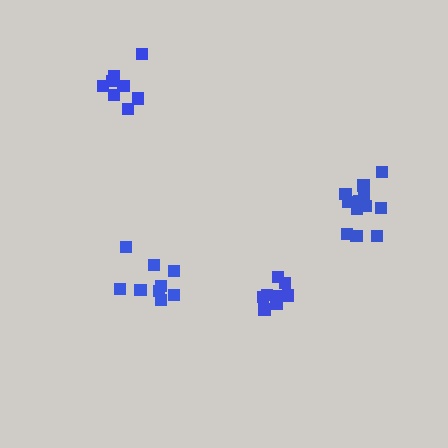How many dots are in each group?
Group 1: 12 dots, Group 2: 10 dots, Group 3: 9 dots, Group 4: 8 dots (39 total).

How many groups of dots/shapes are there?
There are 4 groups.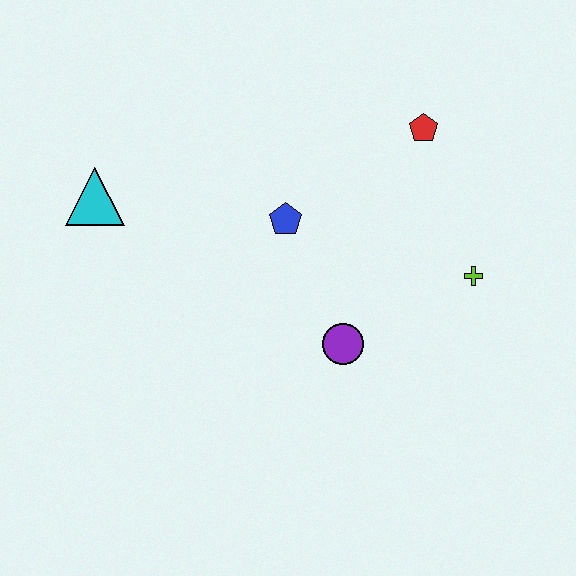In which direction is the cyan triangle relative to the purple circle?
The cyan triangle is to the left of the purple circle.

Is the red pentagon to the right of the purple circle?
Yes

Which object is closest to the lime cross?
The purple circle is closest to the lime cross.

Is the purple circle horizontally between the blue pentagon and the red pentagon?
Yes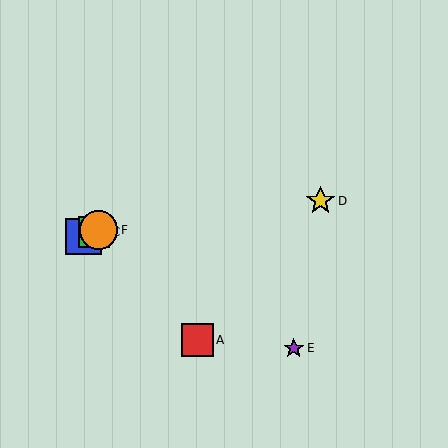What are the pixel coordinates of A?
Object A is at (197, 340).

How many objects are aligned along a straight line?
3 objects (B, C, F) are aligned along a straight line.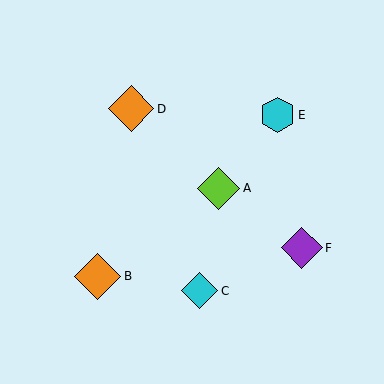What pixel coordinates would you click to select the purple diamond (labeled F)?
Click at (302, 248) to select the purple diamond F.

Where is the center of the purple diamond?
The center of the purple diamond is at (302, 248).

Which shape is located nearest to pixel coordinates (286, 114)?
The cyan hexagon (labeled E) at (278, 115) is nearest to that location.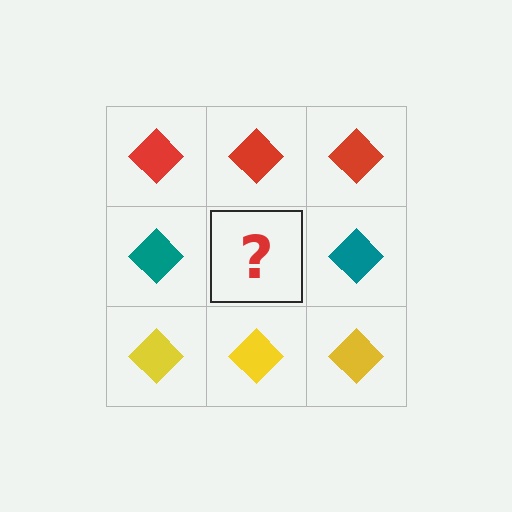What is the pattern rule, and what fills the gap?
The rule is that each row has a consistent color. The gap should be filled with a teal diamond.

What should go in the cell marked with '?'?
The missing cell should contain a teal diamond.